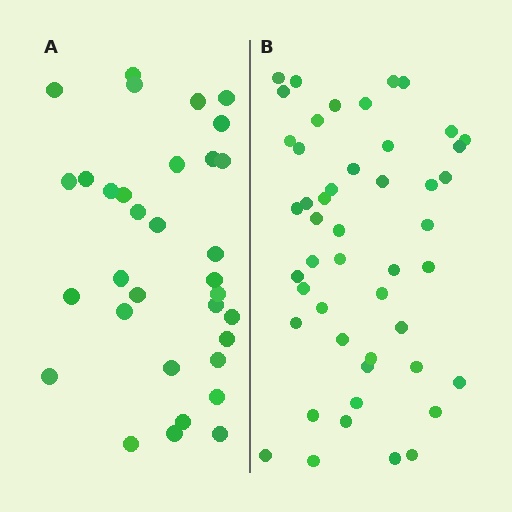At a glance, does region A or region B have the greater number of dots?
Region B (the right region) has more dots.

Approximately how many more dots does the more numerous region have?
Region B has approximately 15 more dots than region A.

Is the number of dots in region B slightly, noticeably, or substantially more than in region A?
Region B has substantially more. The ratio is roughly 1.5 to 1.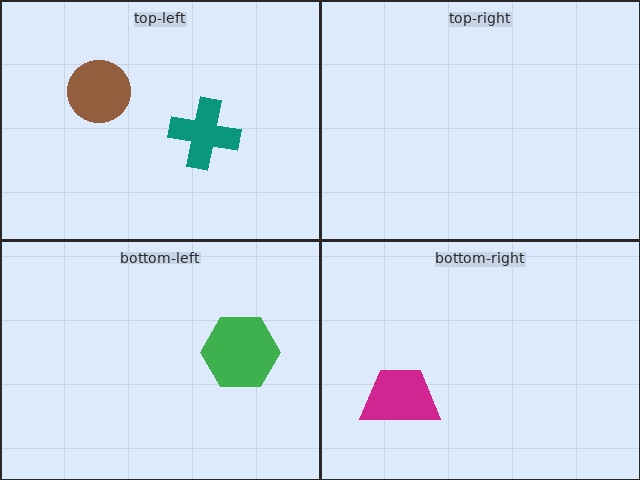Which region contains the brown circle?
The top-left region.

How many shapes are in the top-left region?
2.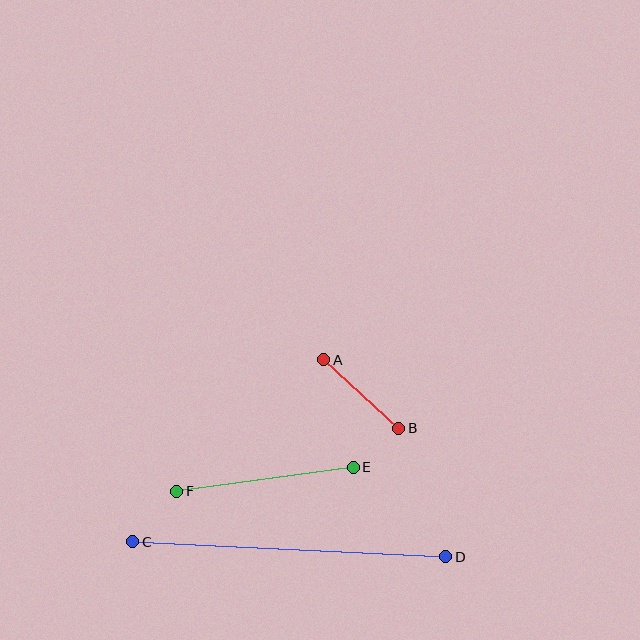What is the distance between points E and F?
The distance is approximately 178 pixels.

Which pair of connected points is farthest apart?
Points C and D are farthest apart.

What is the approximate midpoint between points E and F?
The midpoint is at approximately (265, 479) pixels.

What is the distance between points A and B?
The distance is approximately 102 pixels.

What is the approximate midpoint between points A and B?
The midpoint is at approximately (361, 394) pixels.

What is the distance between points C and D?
The distance is approximately 313 pixels.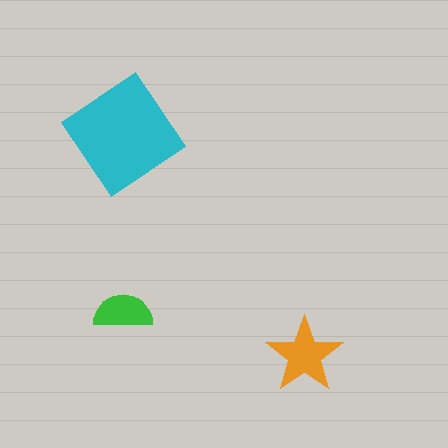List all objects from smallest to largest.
The green semicircle, the orange star, the cyan diamond.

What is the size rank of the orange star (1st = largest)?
2nd.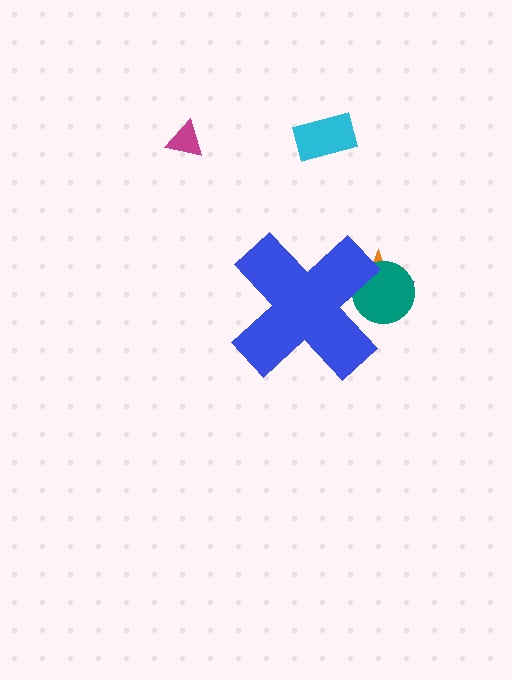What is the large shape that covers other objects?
A blue cross.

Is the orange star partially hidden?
Yes, the orange star is partially hidden behind the blue cross.